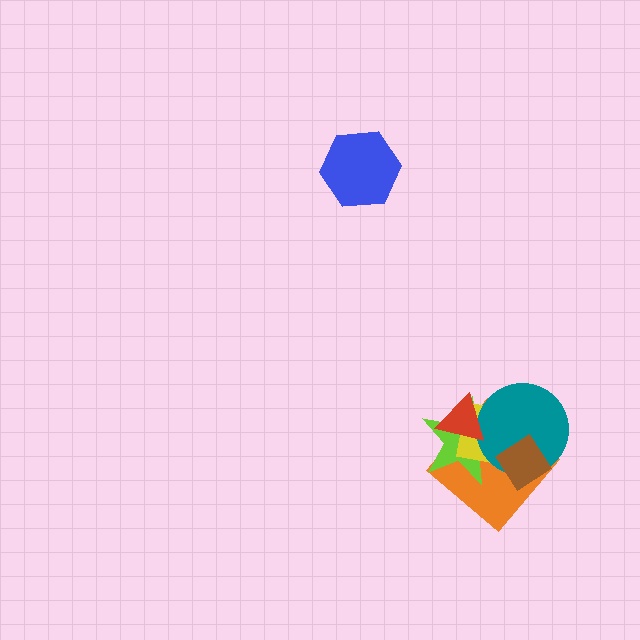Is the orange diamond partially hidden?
Yes, it is partially covered by another shape.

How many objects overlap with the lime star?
5 objects overlap with the lime star.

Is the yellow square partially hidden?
Yes, it is partially covered by another shape.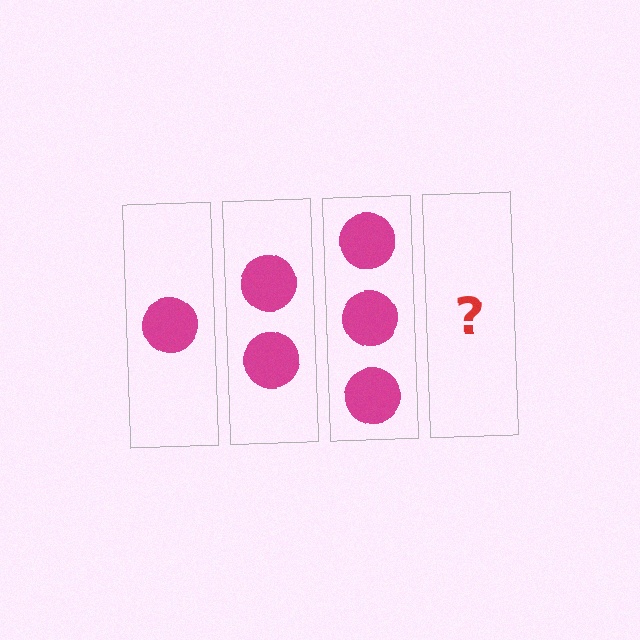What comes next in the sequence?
The next element should be 4 circles.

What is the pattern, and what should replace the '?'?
The pattern is that each step adds one more circle. The '?' should be 4 circles.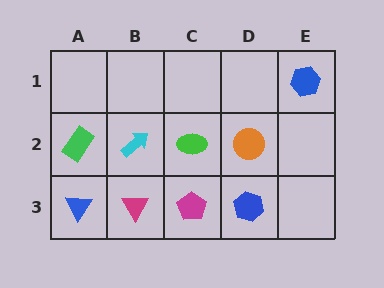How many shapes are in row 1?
1 shape.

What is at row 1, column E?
A blue hexagon.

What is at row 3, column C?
A magenta pentagon.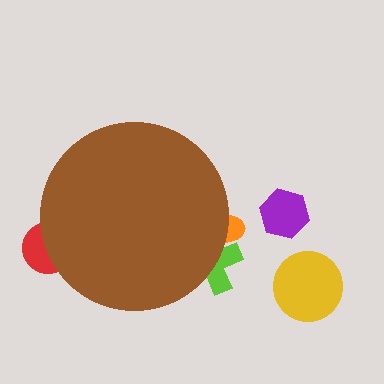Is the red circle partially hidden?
Yes, the red circle is partially hidden behind the brown circle.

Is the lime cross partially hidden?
Yes, the lime cross is partially hidden behind the brown circle.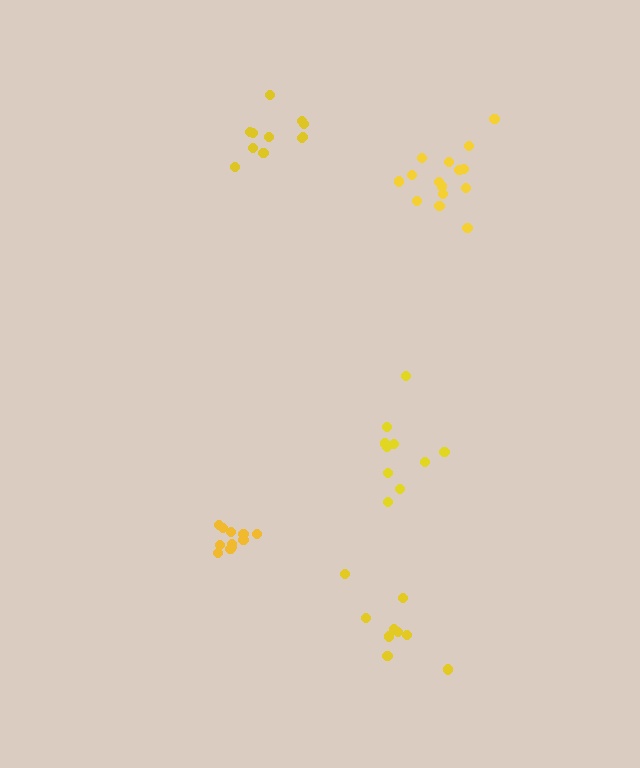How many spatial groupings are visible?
There are 5 spatial groupings.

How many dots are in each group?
Group 1: 15 dots, Group 2: 10 dots, Group 3: 12 dots, Group 4: 9 dots, Group 5: 11 dots (57 total).